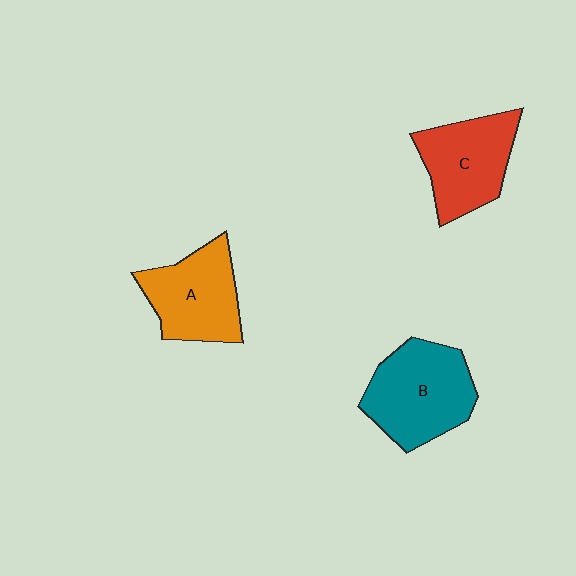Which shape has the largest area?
Shape B (teal).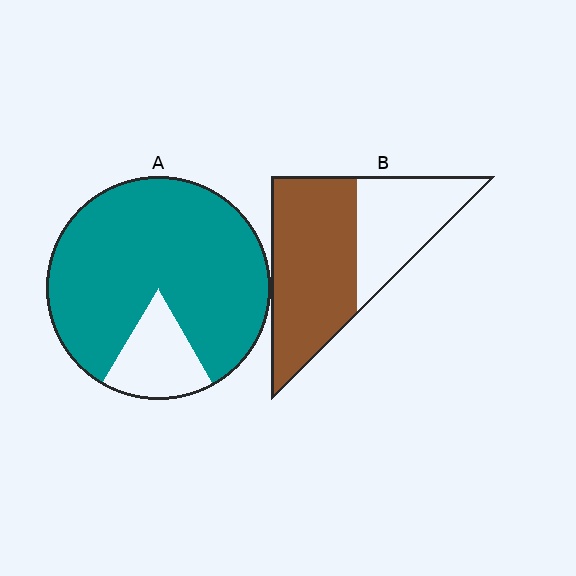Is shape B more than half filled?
Yes.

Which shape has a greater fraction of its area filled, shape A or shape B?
Shape A.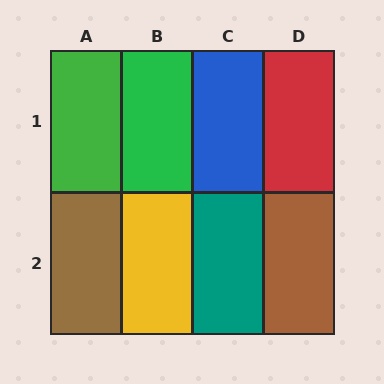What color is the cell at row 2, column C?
Teal.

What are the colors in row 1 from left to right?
Green, green, blue, red.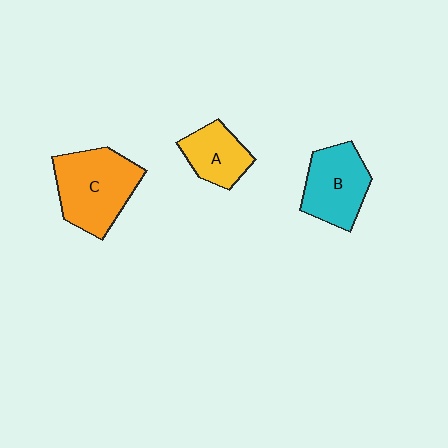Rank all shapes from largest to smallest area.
From largest to smallest: C (orange), B (cyan), A (yellow).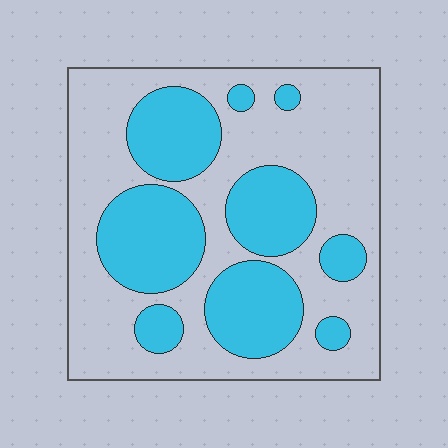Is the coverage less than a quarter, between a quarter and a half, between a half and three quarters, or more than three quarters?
Between a quarter and a half.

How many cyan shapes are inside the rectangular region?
9.